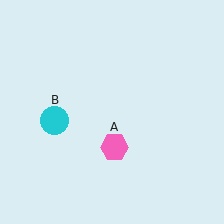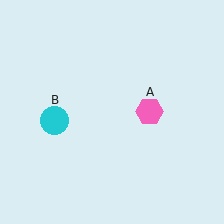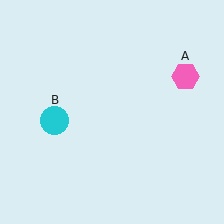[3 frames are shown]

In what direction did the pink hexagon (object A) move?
The pink hexagon (object A) moved up and to the right.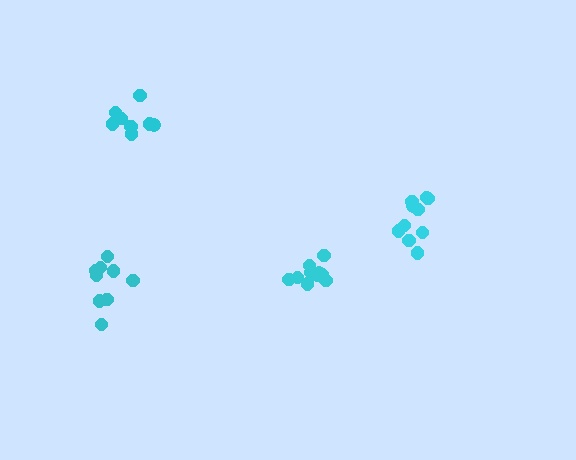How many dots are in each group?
Group 1: 9 dots, Group 2: 10 dots, Group 3: 9 dots, Group 4: 10 dots (38 total).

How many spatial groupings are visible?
There are 4 spatial groupings.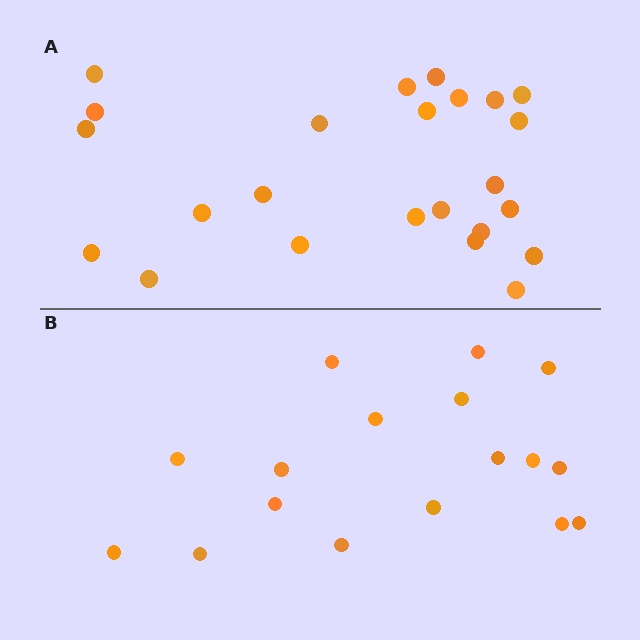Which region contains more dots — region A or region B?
Region A (the top region) has more dots.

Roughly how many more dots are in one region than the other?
Region A has roughly 8 or so more dots than region B.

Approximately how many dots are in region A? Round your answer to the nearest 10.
About 20 dots. (The exact count is 24, which rounds to 20.)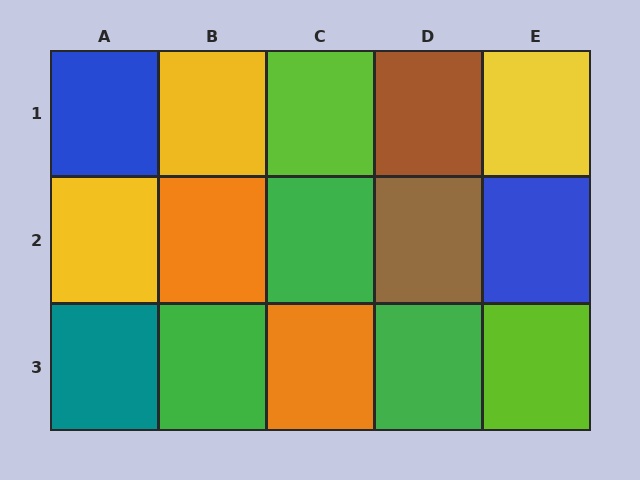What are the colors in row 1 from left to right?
Blue, yellow, lime, brown, yellow.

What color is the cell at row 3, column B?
Green.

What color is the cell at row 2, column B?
Orange.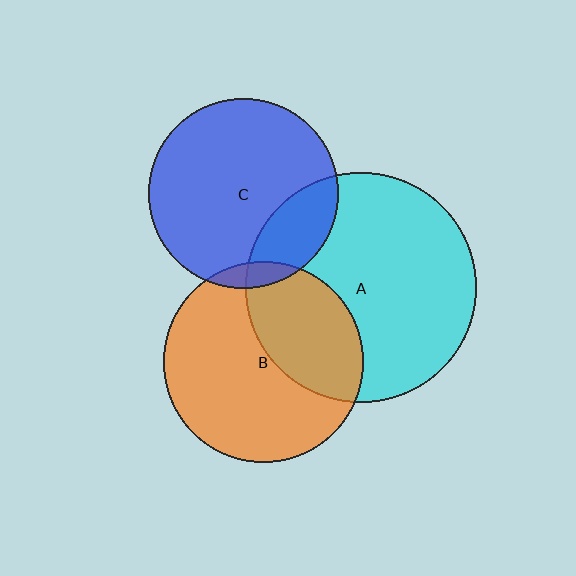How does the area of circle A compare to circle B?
Approximately 1.3 times.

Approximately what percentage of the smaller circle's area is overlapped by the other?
Approximately 5%.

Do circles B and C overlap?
Yes.